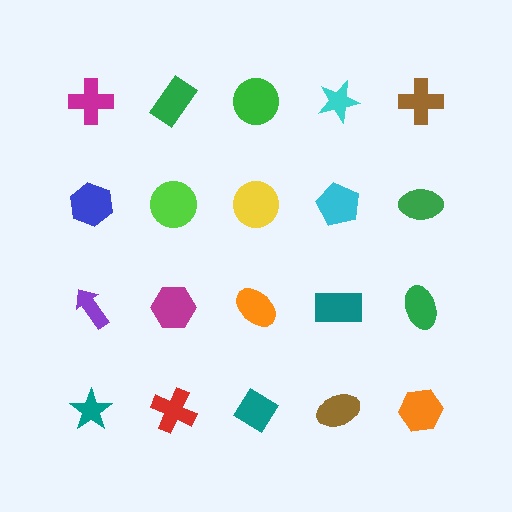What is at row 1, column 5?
A brown cross.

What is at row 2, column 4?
A cyan pentagon.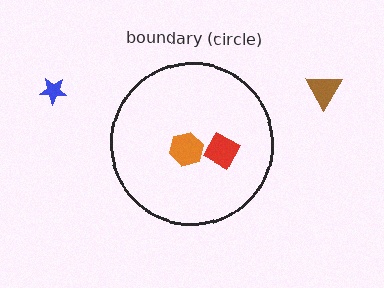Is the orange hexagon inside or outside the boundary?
Inside.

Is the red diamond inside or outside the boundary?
Inside.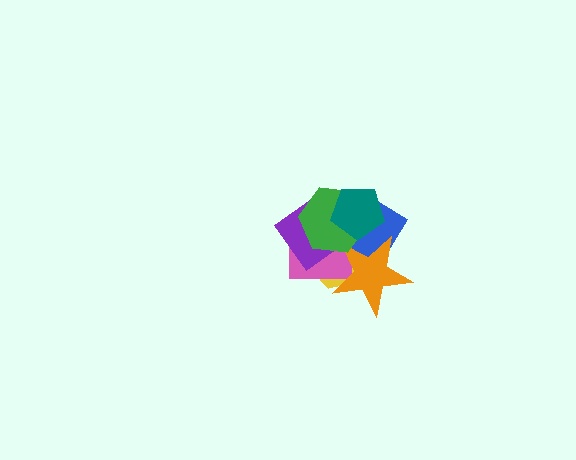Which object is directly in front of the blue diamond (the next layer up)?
The pink rectangle is directly in front of the blue diamond.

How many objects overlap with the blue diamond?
6 objects overlap with the blue diamond.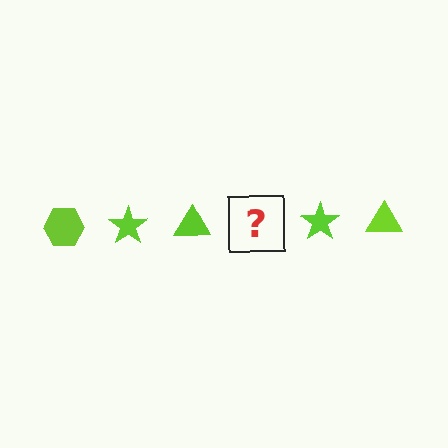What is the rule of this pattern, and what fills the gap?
The rule is that the pattern cycles through hexagon, star, triangle shapes in lime. The gap should be filled with a lime hexagon.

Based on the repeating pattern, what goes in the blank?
The blank should be a lime hexagon.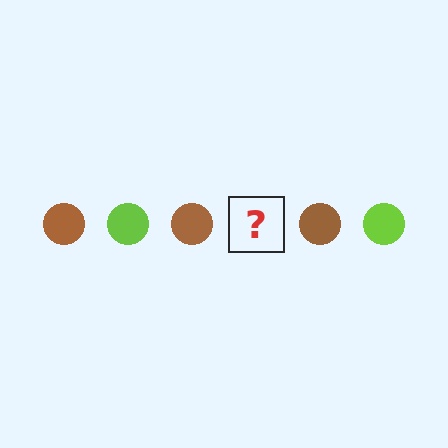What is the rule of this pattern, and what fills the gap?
The rule is that the pattern cycles through brown, lime circles. The gap should be filled with a lime circle.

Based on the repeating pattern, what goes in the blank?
The blank should be a lime circle.